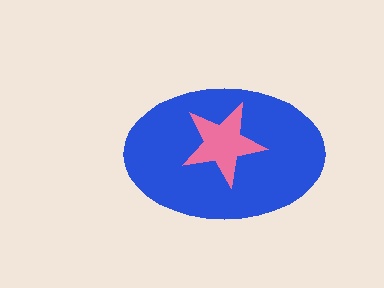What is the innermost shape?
The pink star.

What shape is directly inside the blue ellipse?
The pink star.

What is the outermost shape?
The blue ellipse.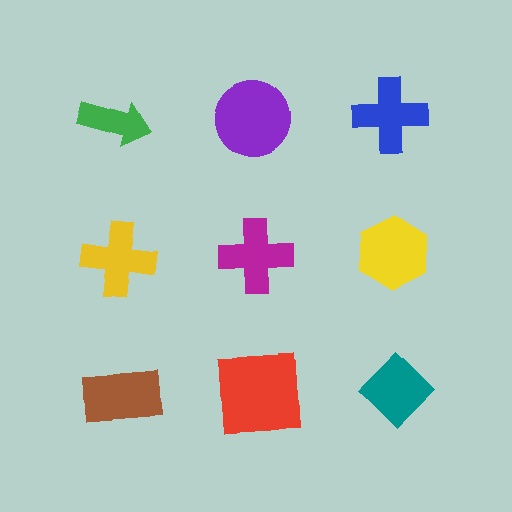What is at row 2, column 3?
A yellow hexagon.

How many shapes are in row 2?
3 shapes.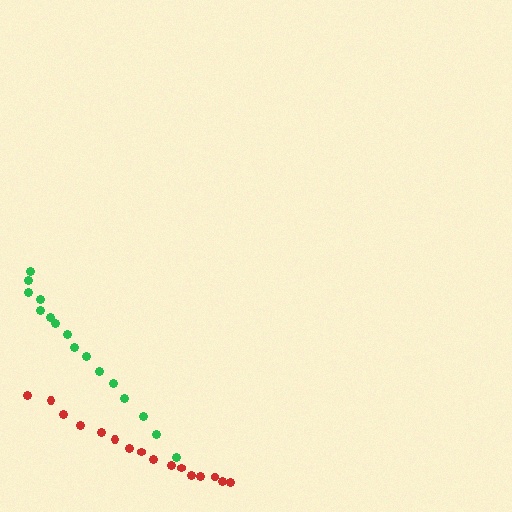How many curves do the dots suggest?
There are 2 distinct paths.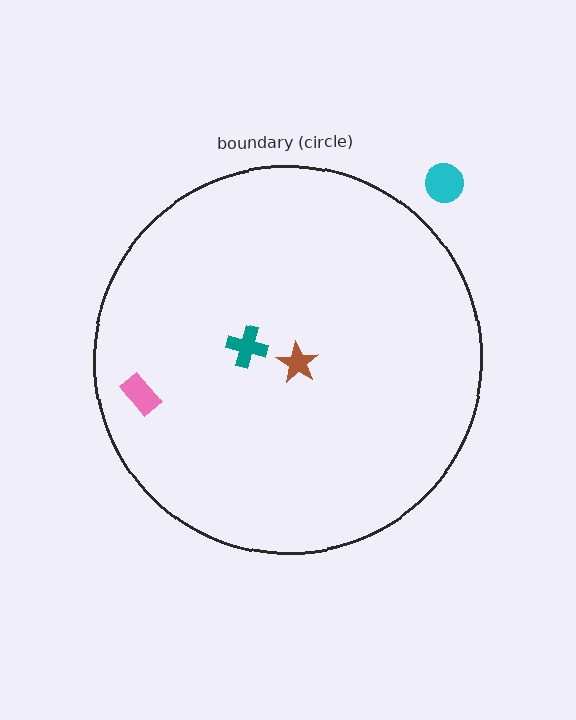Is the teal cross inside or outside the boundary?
Inside.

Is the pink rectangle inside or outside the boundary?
Inside.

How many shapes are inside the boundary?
3 inside, 1 outside.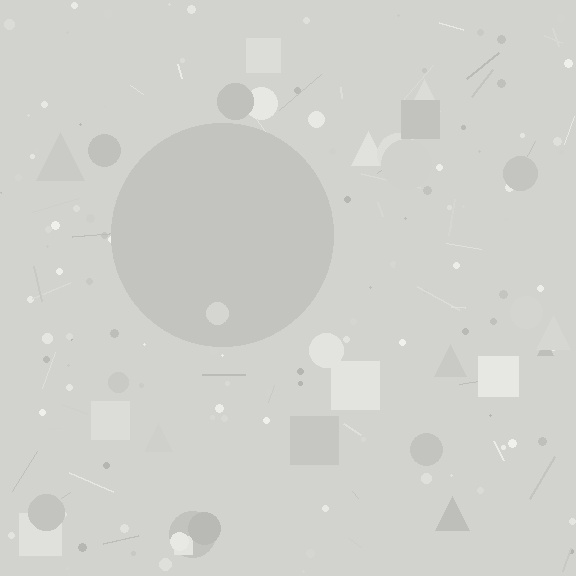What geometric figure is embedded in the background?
A circle is embedded in the background.